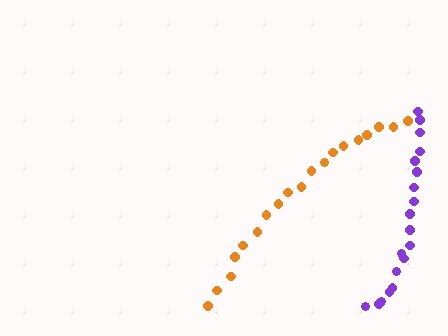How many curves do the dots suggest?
There are 2 distinct paths.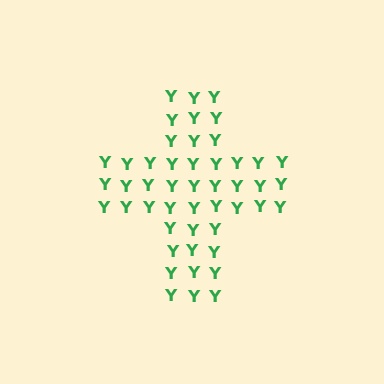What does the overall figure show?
The overall figure shows a cross.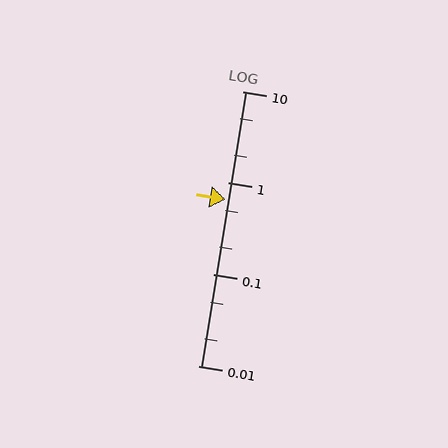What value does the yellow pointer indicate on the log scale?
The pointer indicates approximately 0.66.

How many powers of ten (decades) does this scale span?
The scale spans 3 decades, from 0.01 to 10.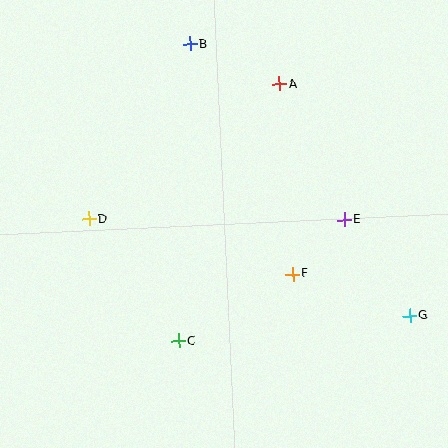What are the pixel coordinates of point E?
Point E is at (344, 220).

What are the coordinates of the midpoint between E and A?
The midpoint between E and A is at (312, 152).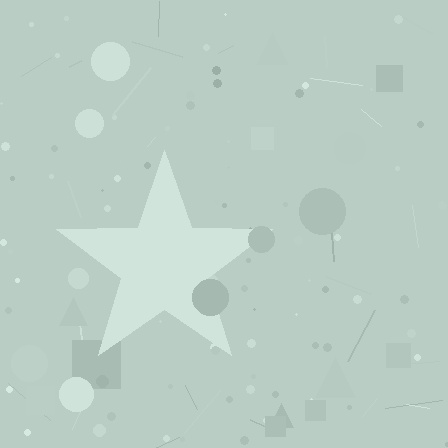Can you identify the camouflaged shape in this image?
The camouflaged shape is a star.